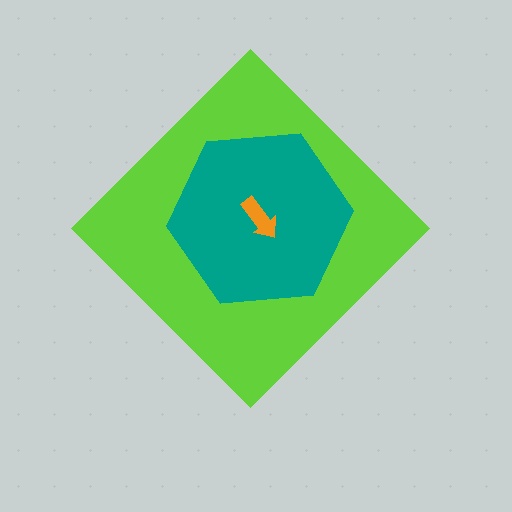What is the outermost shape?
The lime diamond.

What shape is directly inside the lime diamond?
The teal hexagon.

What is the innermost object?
The orange arrow.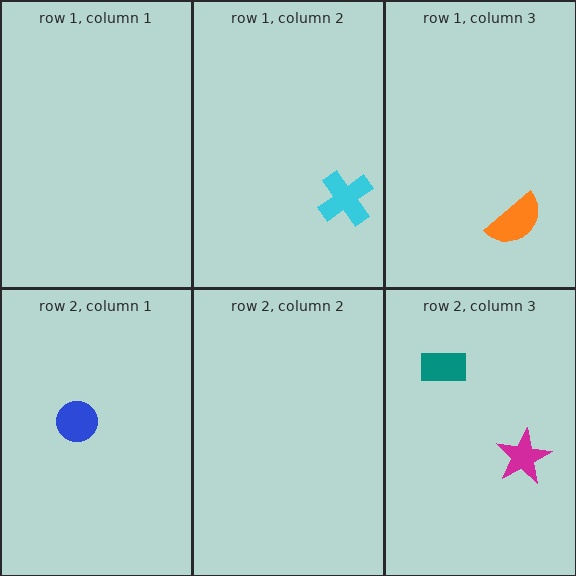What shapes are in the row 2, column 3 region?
The teal rectangle, the magenta star.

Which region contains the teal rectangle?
The row 2, column 3 region.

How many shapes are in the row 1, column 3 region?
1.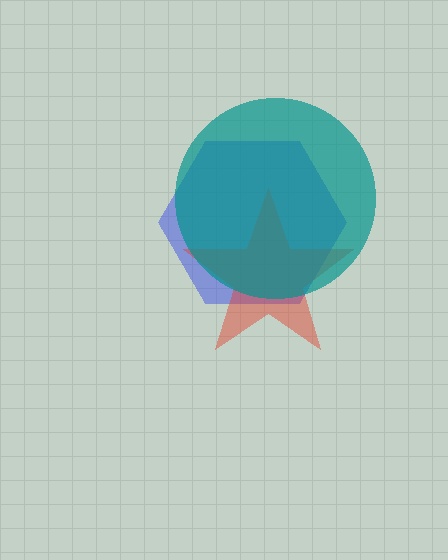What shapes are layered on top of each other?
The layered shapes are: a blue hexagon, a red star, a teal circle.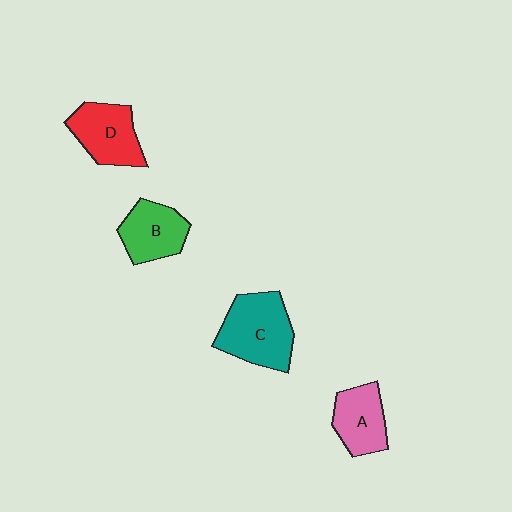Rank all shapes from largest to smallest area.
From largest to smallest: C (teal), D (red), B (green), A (pink).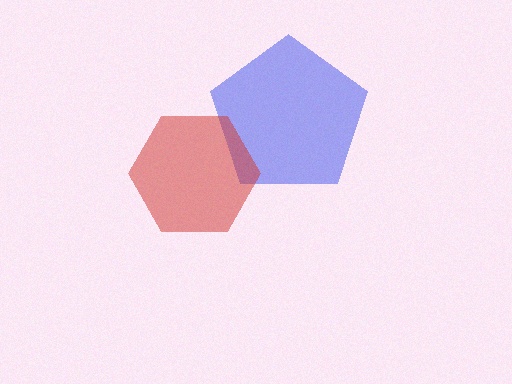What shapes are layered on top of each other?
The layered shapes are: a blue pentagon, a red hexagon.